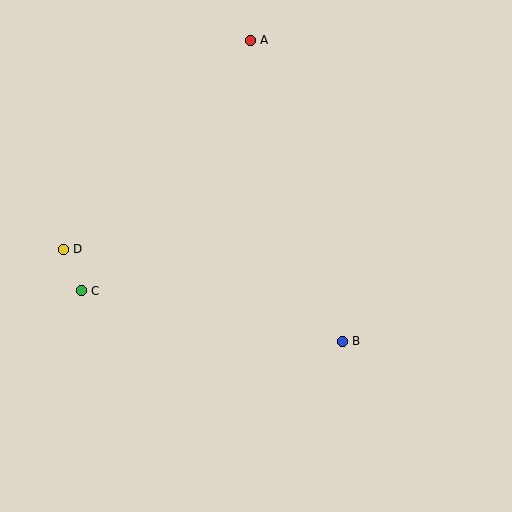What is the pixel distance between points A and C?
The distance between A and C is 302 pixels.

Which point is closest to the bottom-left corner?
Point C is closest to the bottom-left corner.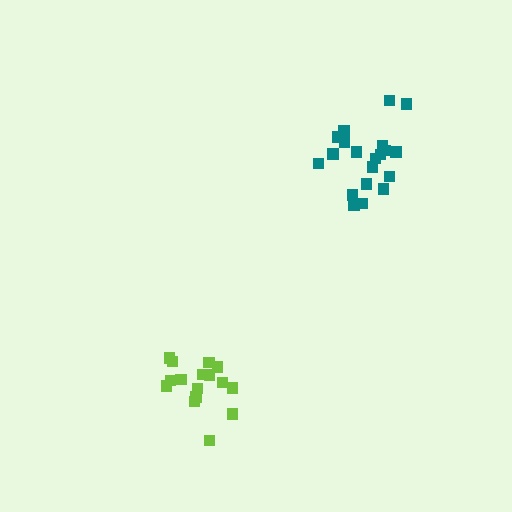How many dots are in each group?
Group 1: 20 dots, Group 2: 16 dots (36 total).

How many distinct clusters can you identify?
There are 2 distinct clusters.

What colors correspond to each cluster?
The clusters are colored: teal, lime.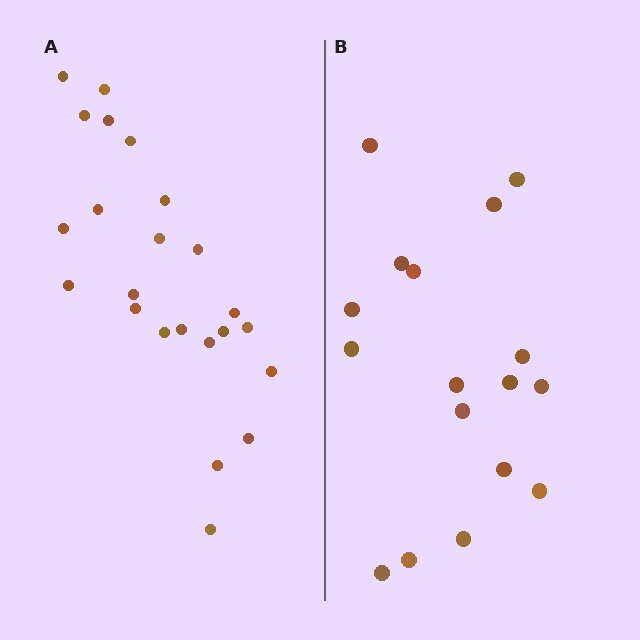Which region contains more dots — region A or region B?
Region A (the left region) has more dots.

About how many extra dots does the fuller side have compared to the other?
Region A has about 6 more dots than region B.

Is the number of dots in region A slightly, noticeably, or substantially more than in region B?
Region A has noticeably more, but not dramatically so. The ratio is roughly 1.4 to 1.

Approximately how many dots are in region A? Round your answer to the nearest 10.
About 20 dots. (The exact count is 23, which rounds to 20.)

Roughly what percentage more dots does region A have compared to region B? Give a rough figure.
About 35% more.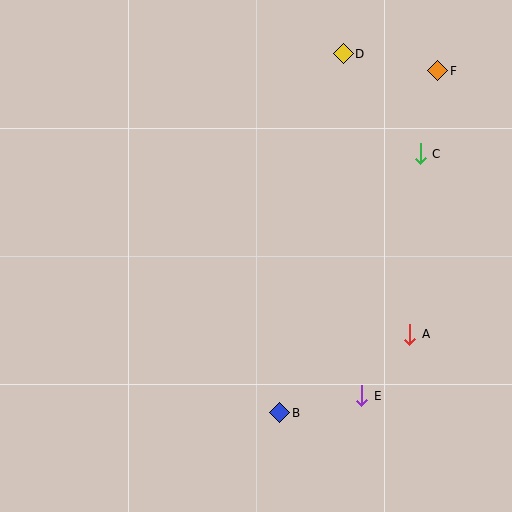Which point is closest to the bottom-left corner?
Point B is closest to the bottom-left corner.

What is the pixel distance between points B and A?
The distance between B and A is 152 pixels.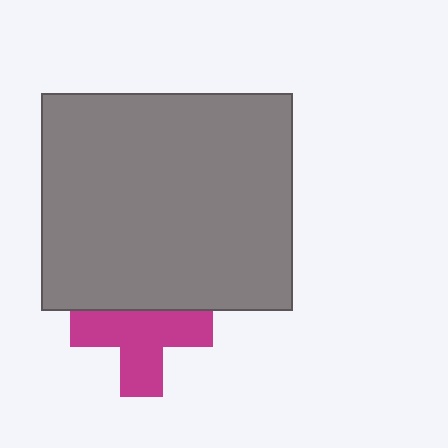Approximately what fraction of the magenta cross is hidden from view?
Roughly 31% of the magenta cross is hidden behind the gray rectangle.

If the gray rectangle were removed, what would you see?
You would see the complete magenta cross.